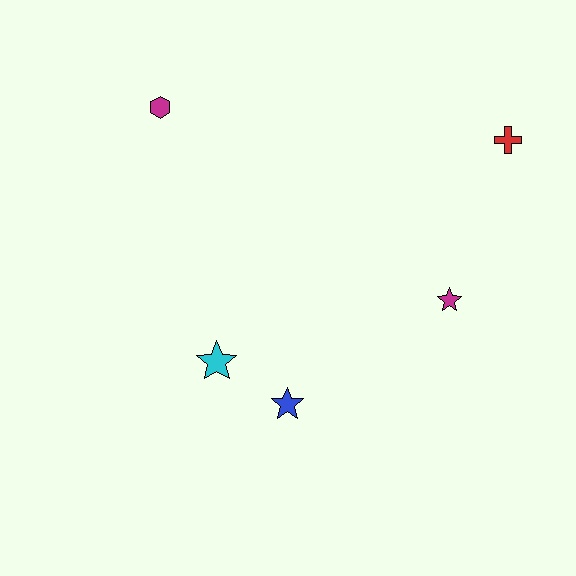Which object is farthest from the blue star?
The red cross is farthest from the blue star.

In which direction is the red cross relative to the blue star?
The red cross is above the blue star.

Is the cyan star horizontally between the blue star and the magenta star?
No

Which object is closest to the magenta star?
The red cross is closest to the magenta star.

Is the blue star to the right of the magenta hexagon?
Yes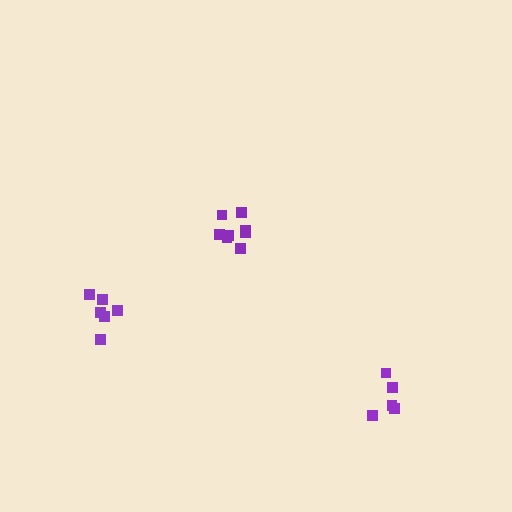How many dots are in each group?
Group 1: 8 dots, Group 2: 6 dots, Group 3: 5 dots (19 total).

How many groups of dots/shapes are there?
There are 3 groups.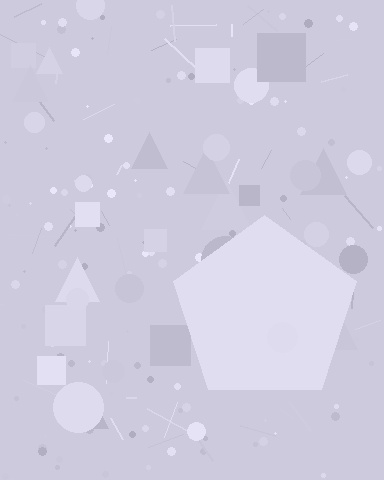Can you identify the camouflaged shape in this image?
The camouflaged shape is a pentagon.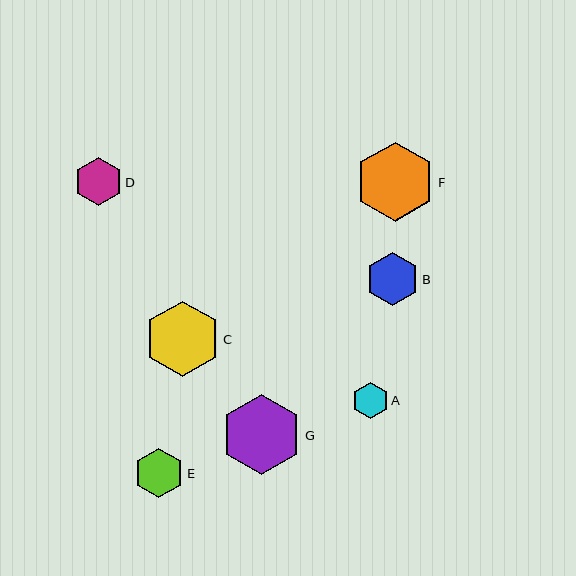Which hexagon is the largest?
Hexagon G is the largest with a size of approximately 80 pixels.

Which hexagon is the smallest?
Hexagon A is the smallest with a size of approximately 36 pixels.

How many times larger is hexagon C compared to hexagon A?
Hexagon C is approximately 2.1 times the size of hexagon A.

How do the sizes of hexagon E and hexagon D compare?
Hexagon E and hexagon D are approximately the same size.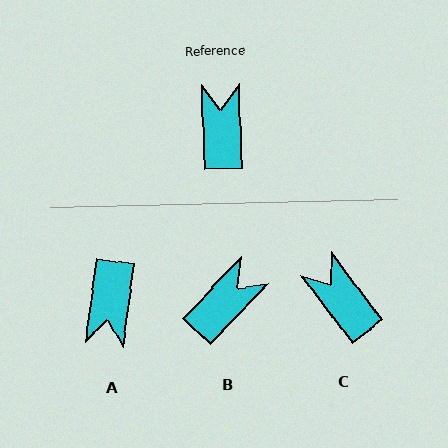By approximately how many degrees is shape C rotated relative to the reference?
Approximately 35 degrees counter-clockwise.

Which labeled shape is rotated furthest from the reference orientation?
A, about 170 degrees away.